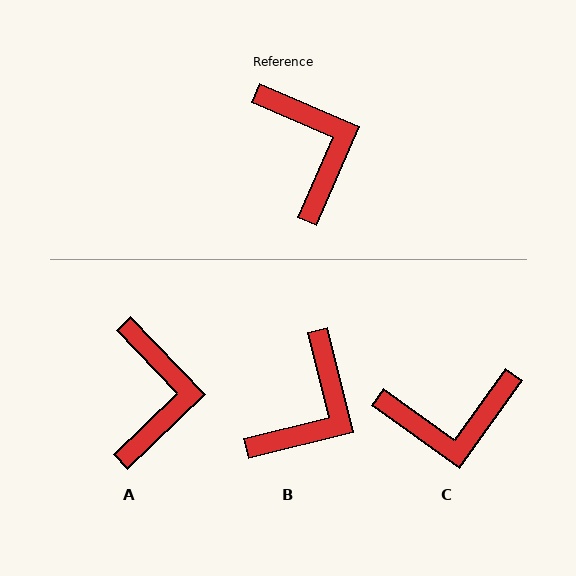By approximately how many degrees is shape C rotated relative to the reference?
Approximately 102 degrees clockwise.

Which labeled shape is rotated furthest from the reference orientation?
C, about 102 degrees away.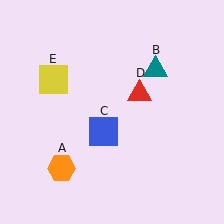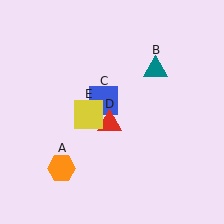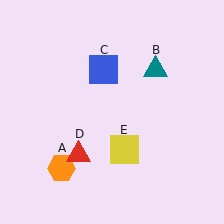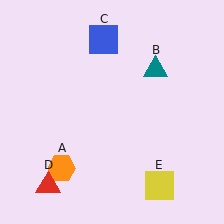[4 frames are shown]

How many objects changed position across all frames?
3 objects changed position: blue square (object C), red triangle (object D), yellow square (object E).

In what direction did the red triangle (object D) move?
The red triangle (object D) moved down and to the left.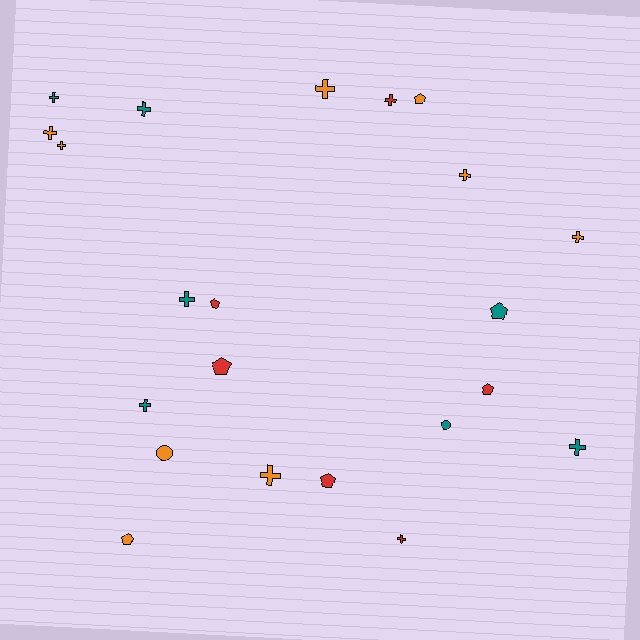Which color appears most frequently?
Orange, with 9 objects.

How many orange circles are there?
There is 1 orange circle.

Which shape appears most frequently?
Cross, with 13 objects.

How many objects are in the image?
There are 22 objects.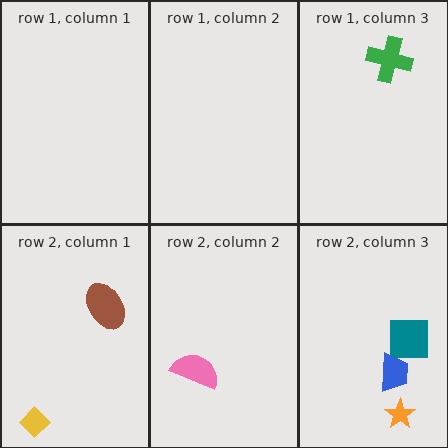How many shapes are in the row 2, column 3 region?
3.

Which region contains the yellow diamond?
The row 2, column 1 region.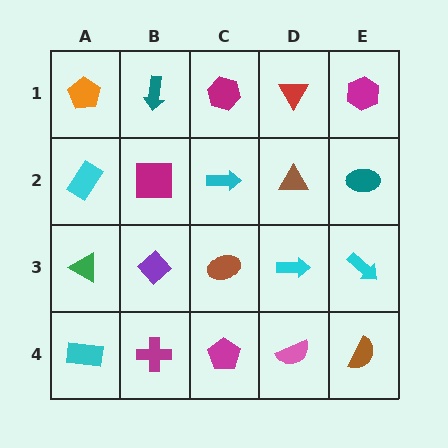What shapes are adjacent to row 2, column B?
A teal arrow (row 1, column B), a purple diamond (row 3, column B), a cyan rectangle (row 2, column A), a cyan arrow (row 2, column C).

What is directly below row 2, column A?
A green triangle.